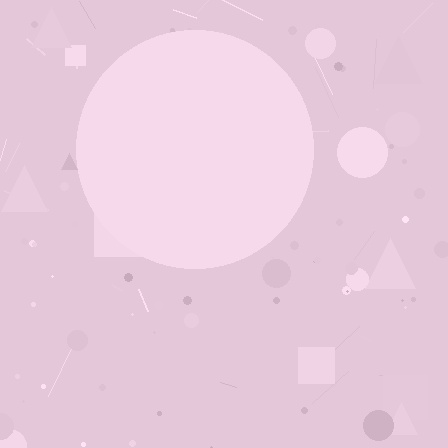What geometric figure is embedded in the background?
A circle is embedded in the background.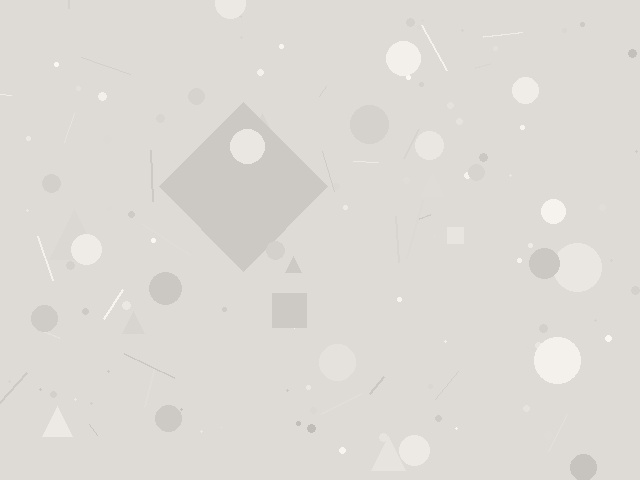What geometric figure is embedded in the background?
A diamond is embedded in the background.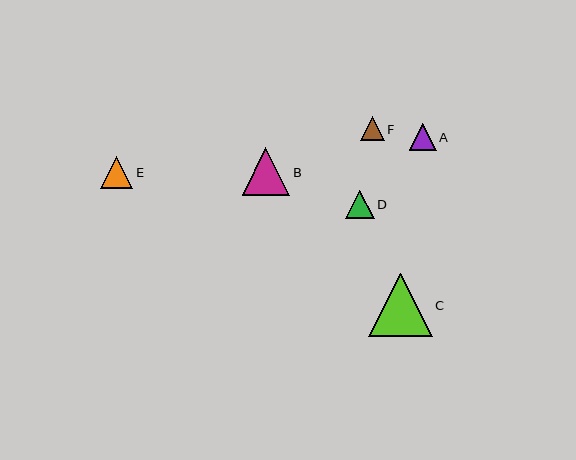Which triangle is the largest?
Triangle C is the largest with a size of approximately 63 pixels.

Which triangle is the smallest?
Triangle F is the smallest with a size of approximately 24 pixels.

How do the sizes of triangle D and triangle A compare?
Triangle D and triangle A are approximately the same size.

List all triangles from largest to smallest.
From largest to smallest: C, B, E, D, A, F.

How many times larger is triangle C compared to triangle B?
Triangle C is approximately 1.3 times the size of triangle B.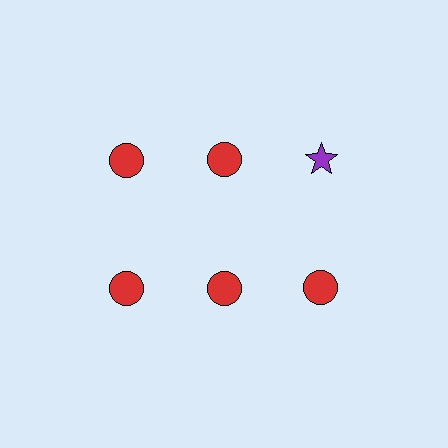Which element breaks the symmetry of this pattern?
The purple star in the top row, center column breaks the symmetry. All other shapes are red circles.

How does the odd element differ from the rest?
It differs in both color (purple instead of red) and shape (star instead of circle).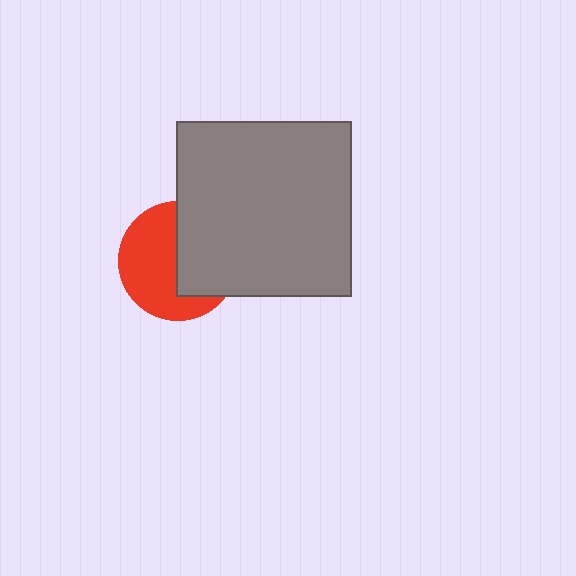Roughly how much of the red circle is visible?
About half of it is visible (roughly 55%).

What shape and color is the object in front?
The object in front is a gray square.